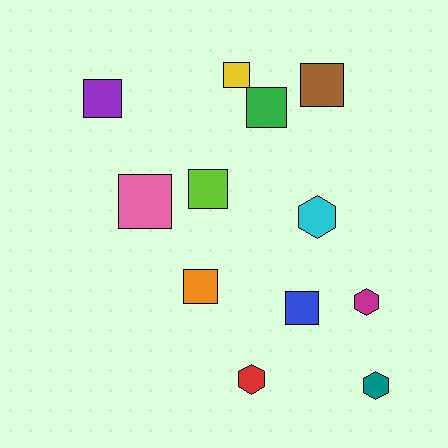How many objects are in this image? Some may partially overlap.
There are 12 objects.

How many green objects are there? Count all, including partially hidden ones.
There is 1 green object.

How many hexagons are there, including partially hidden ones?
There are 4 hexagons.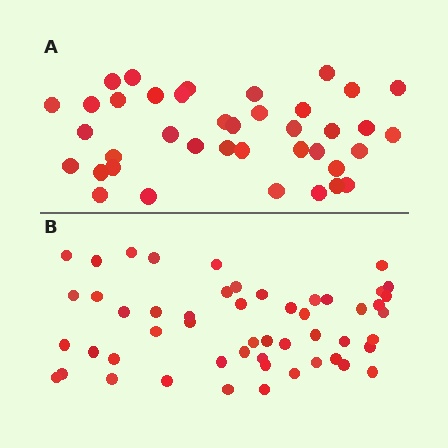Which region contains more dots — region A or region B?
Region B (the bottom region) has more dots.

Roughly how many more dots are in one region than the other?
Region B has approximately 15 more dots than region A.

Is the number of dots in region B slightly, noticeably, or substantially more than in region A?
Region B has noticeably more, but not dramatically so. The ratio is roughly 1.3 to 1.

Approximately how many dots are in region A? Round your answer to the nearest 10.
About 40 dots. (The exact count is 39, which rounds to 40.)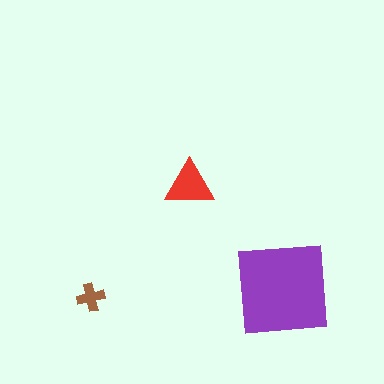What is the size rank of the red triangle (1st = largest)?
2nd.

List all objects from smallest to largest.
The brown cross, the red triangle, the purple square.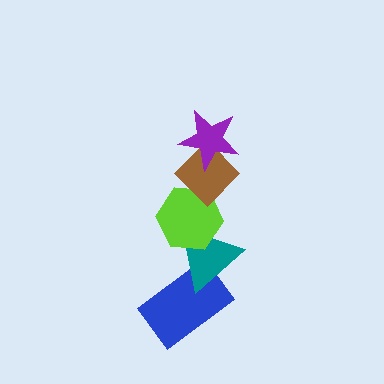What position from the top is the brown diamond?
The brown diamond is 2nd from the top.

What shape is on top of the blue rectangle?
The teal triangle is on top of the blue rectangle.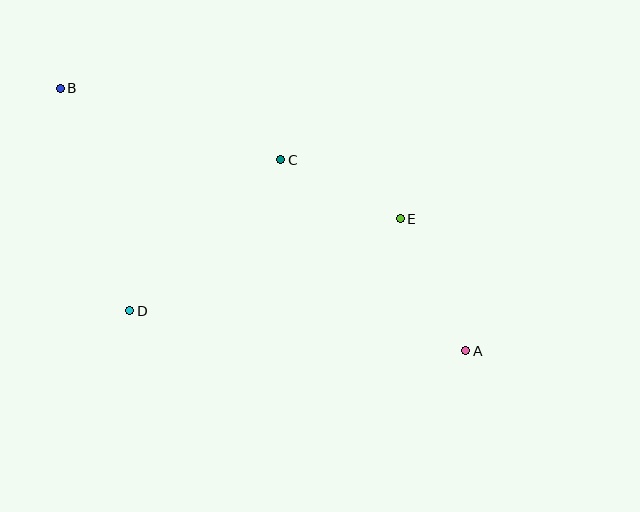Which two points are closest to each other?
Points C and E are closest to each other.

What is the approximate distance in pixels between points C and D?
The distance between C and D is approximately 214 pixels.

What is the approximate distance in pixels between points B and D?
The distance between B and D is approximately 233 pixels.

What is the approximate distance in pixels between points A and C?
The distance between A and C is approximately 266 pixels.